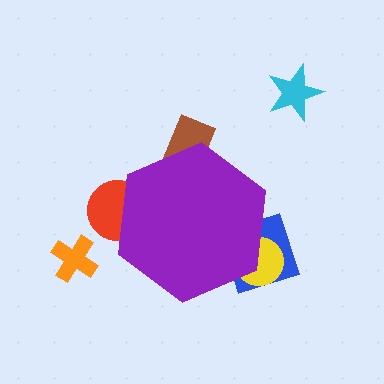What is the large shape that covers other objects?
A purple hexagon.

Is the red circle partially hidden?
Yes, the red circle is partially hidden behind the purple hexagon.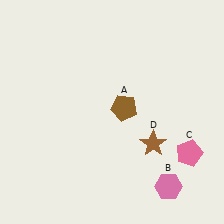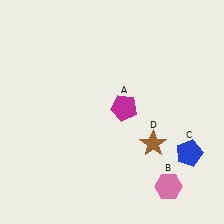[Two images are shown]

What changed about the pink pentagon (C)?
In Image 1, C is pink. In Image 2, it changed to blue.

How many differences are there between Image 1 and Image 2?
There are 2 differences between the two images.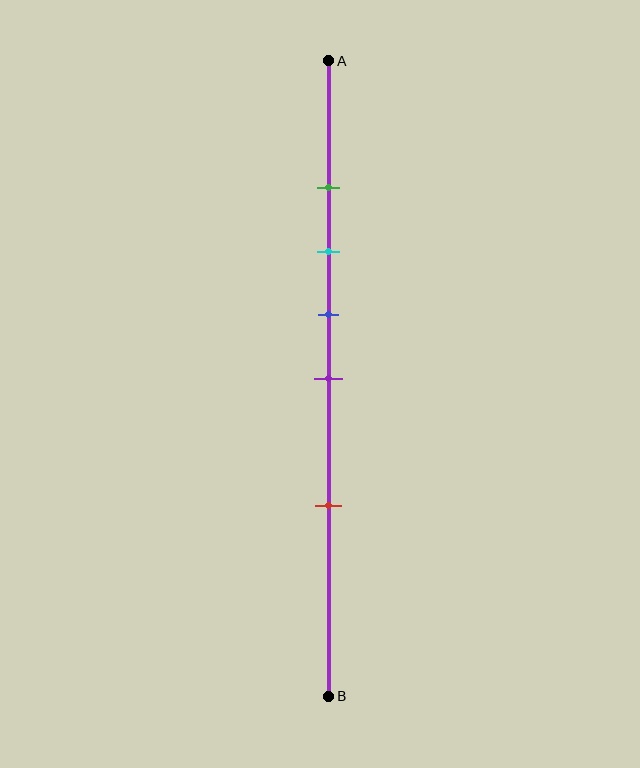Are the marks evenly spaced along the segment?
No, the marks are not evenly spaced.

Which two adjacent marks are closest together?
The green and cyan marks are the closest adjacent pair.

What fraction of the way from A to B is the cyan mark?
The cyan mark is approximately 30% (0.3) of the way from A to B.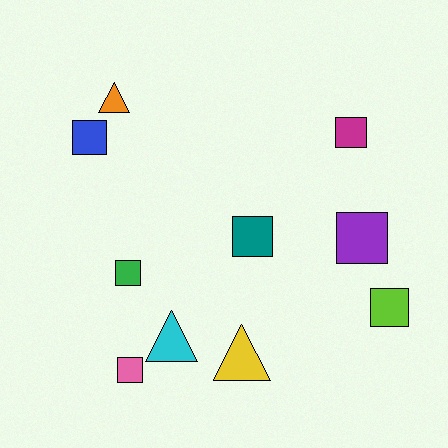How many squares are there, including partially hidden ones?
There are 7 squares.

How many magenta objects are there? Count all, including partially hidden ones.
There is 1 magenta object.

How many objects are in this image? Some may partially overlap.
There are 10 objects.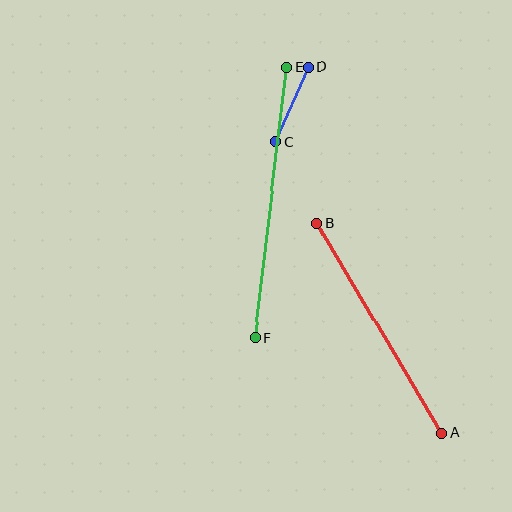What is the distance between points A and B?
The distance is approximately 244 pixels.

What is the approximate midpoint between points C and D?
The midpoint is at approximately (292, 104) pixels.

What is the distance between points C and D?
The distance is approximately 81 pixels.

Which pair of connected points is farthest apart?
Points E and F are farthest apart.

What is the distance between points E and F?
The distance is approximately 273 pixels.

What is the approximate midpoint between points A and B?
The midpoint is at approximately (379, 328) pixels.